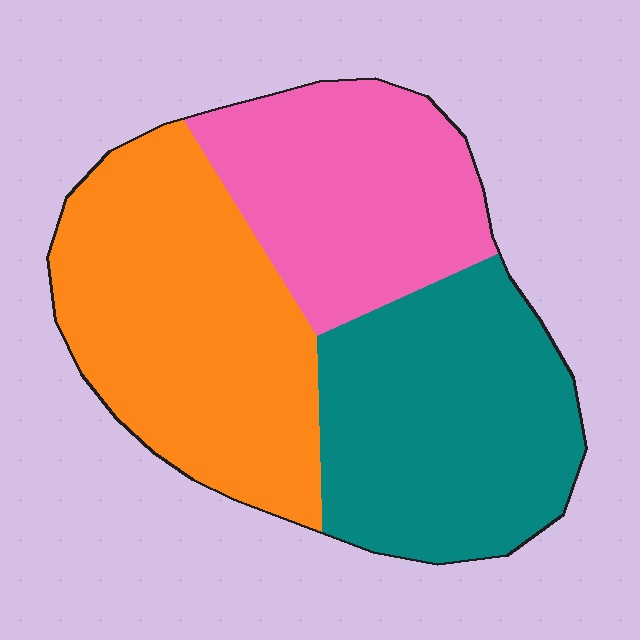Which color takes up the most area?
Orange, at roughly 40%.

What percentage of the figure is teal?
Teal takes up about one third (1/3) of the figure.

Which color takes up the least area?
Pink, at roughly 25%.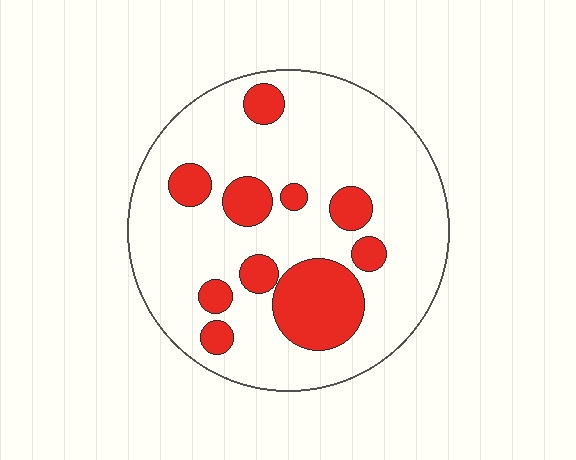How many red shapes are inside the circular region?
10.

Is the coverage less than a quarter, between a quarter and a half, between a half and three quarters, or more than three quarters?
Less than a quarter.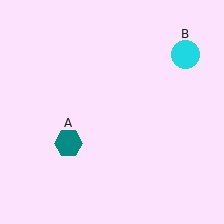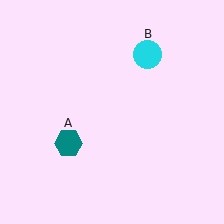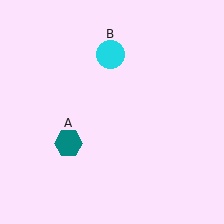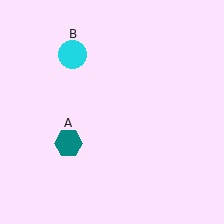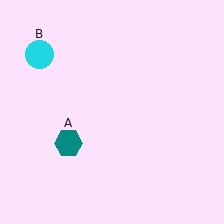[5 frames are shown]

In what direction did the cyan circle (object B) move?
The cyan circle (object B) moved left.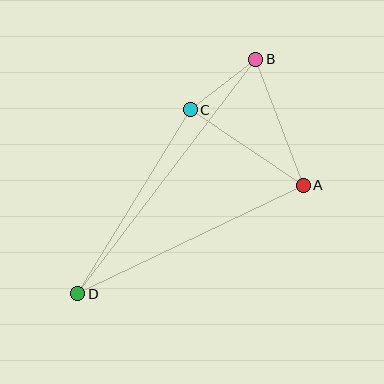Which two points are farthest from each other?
Points B and D are farthest from each other.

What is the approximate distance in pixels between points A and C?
The distance between A and C is approximately 136 pixels.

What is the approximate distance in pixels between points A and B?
The distance between A and B is approximately 135 pixels.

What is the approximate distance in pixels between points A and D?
The distance between A and D is approximately 250 pixels.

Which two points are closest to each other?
Points B and C are closest to each other.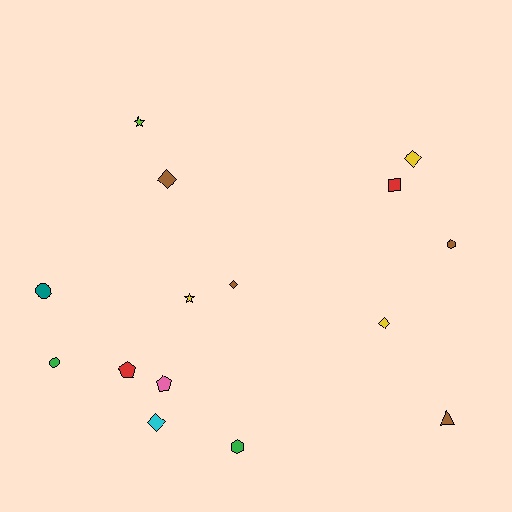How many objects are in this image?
There are 15 objects.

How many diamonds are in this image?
There are 5 diamonds.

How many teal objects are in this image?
There is 1 teal object.